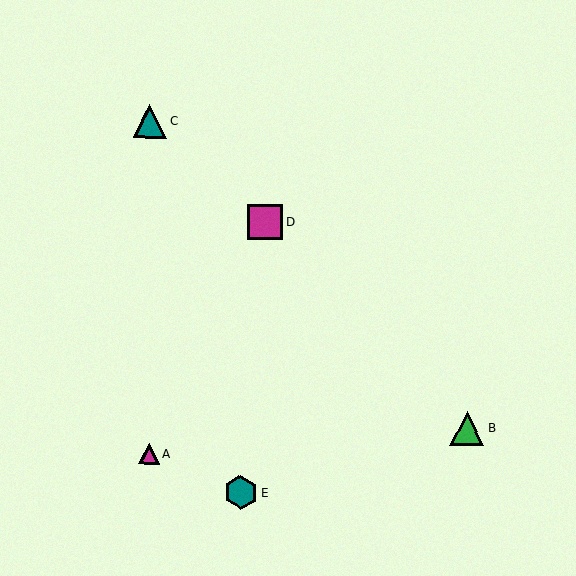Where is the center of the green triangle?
The center of the green triangle is at (467, 428).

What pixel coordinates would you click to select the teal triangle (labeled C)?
Click at (150, 121) to select the teal triangle C.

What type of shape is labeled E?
Shape E is a teal hexagon.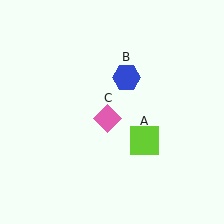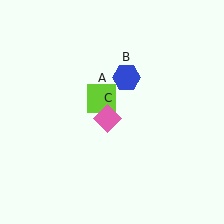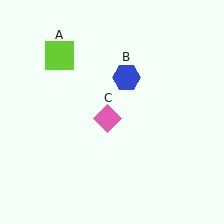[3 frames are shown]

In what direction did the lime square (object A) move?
The lime square (object A) moved up and to the left.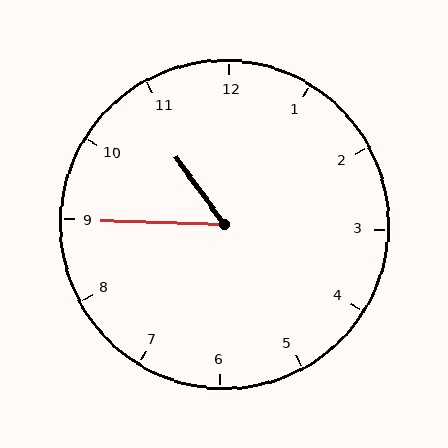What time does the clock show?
10:45.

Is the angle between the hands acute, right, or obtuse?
It is acute.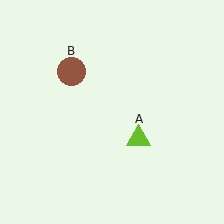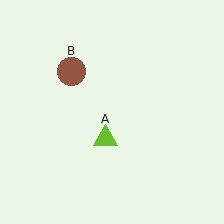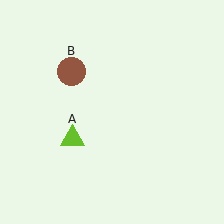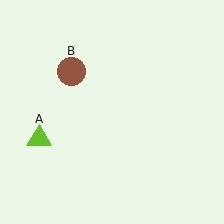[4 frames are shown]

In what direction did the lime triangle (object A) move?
The lime triangle (object A) moved left.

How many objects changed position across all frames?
1 object changed position: lime triangle (object A).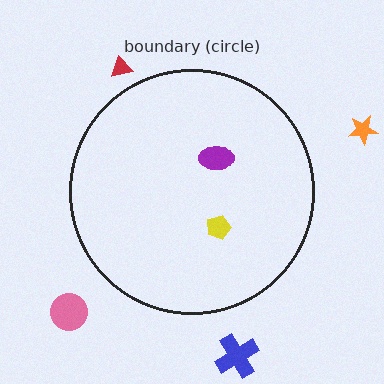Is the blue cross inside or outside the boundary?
Outside.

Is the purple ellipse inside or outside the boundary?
Inside.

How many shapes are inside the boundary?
2 inside, 4 outside.